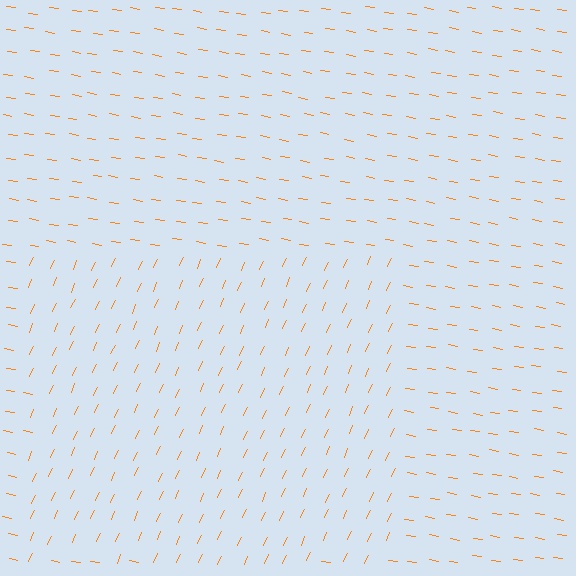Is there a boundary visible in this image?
Yes, there is a texture boundary formed by a change in line orientation.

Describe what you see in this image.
The image is filled with small orange line segments. A rectangle region in the image has lines oriented differently from the surrounding lines, creating a visible texture boundary.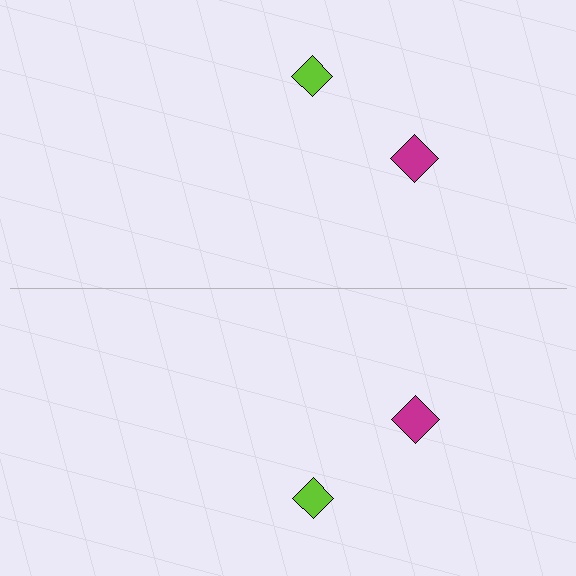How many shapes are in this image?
There are 4 shapes in this image.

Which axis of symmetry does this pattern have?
The pattern has a horizontal axis of symmetry running through the center of the image.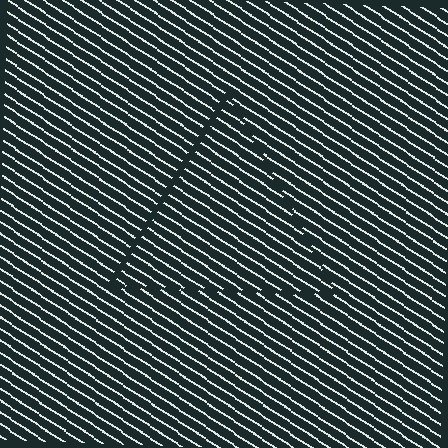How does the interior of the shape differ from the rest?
The interior of the shape contains the same grating, shifted by half a period — the contour is defined by the phase discontinuity where line-ends from the inner and outer gratings abut.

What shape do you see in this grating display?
An illusory triangle. The interior of the shape contains the same grating, shifted by half a period — the contour is defined by the phase discontinuity where line-ends from the inner and outer gratings abut.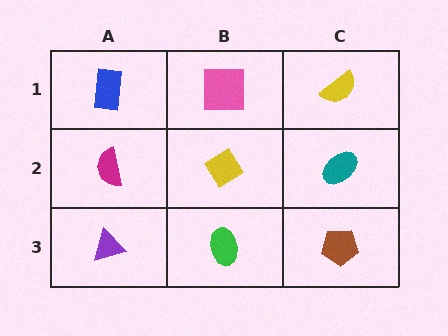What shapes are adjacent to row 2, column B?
A pink square (row 1, column B), a green ellipse (row 3, column B), a magenta semicircle (row 2, column A), a teal ellipse (row 2, column C).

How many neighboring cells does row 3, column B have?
3.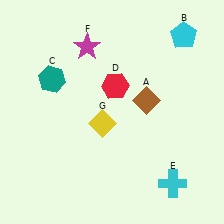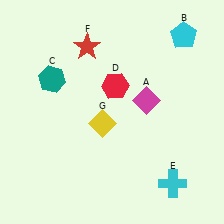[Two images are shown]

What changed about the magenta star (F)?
In Image 1, F is magenta. In Image 2, it changed to red.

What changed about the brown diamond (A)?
In Image 1, A is brown. In Image 2, it changed to magenta.